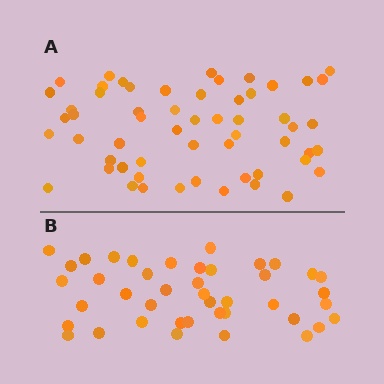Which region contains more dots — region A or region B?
Region A (the top region) has more dots.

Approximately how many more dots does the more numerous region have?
Region A has approximately 15 more dots than region B.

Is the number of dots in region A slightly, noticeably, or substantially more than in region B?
Region A has noticeably more, but not dramatically so. The ratio is roughly 1.4 to 1.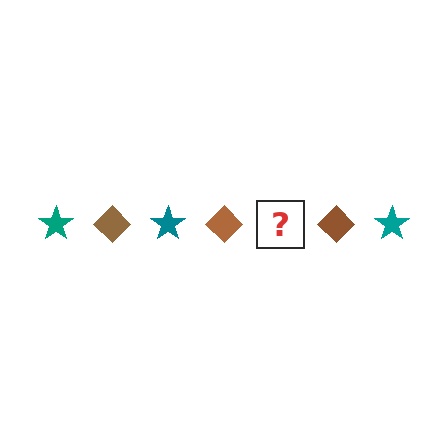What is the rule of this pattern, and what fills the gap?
The rule is that the pattern alternates between teal star and brown diamond. The gap should be filled with a teal star.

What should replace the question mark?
The question mark should be replaced with a teal star.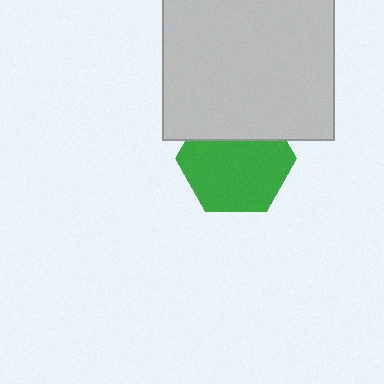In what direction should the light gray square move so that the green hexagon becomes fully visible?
The light gray square should move up. That is the shortest direction to clear the overlap and leave the green hexagon fully visible.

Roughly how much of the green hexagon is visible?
Most of it is visible (roughly 70%).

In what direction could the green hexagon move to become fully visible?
The green hexagon could move down. That would shift it out from behind the light gray square entirely.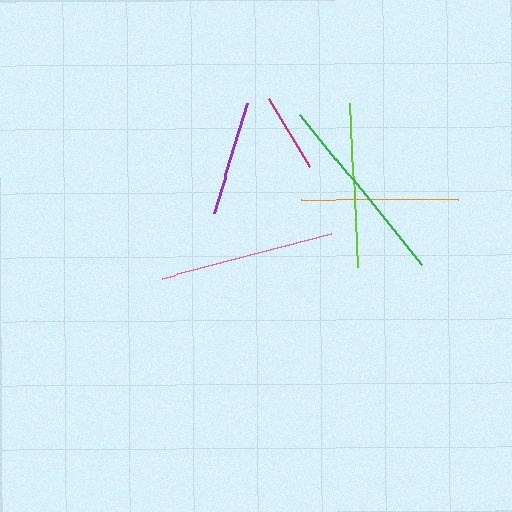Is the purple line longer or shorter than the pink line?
The pink line is longer than the purple line.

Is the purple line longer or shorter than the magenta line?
The purple line is longer than the magenta line.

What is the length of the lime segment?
The lime segment is approximately 163 pixels long.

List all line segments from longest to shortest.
From longest to shortest: green, pink, lime, orange, purple, magenta.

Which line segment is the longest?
The green line is the longest at approximately 194 pixels.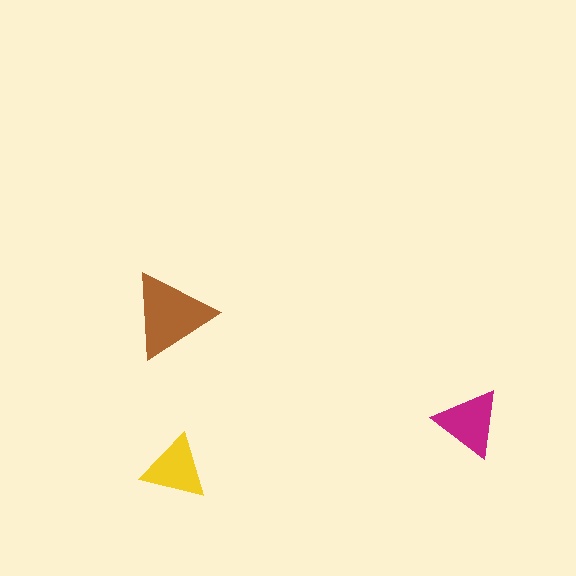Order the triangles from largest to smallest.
the brown one, the magenta one, the yellow one.